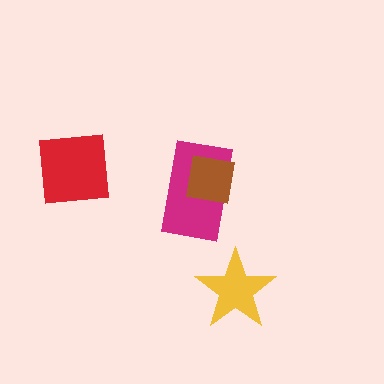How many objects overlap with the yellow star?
0 objects overlap with the yellow star.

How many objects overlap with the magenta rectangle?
1 object overlaps with the magenta rectangle.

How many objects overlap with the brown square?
1 object overlaps with the brown square.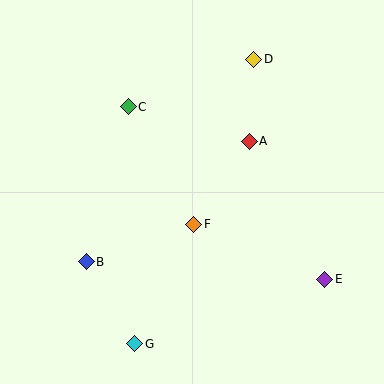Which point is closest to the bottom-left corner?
Point G is closest to the bottom-left corner.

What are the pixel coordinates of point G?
Point G is at (135, 344).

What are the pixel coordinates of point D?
Point D is at (254, 59).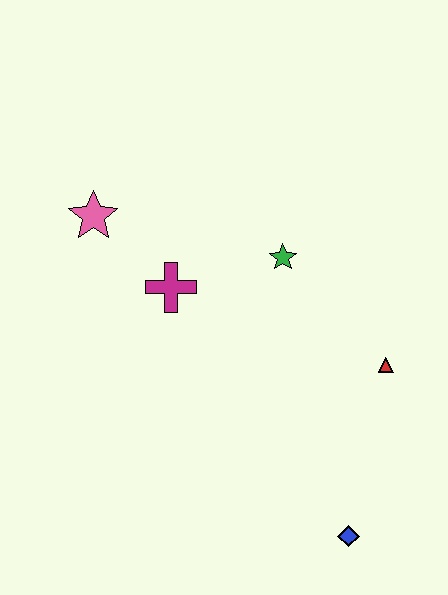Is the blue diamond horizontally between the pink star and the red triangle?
Yes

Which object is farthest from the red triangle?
The pink star is farthest from the red triangle.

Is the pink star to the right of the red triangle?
No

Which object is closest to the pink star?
The magenta cross is closest to the pink star.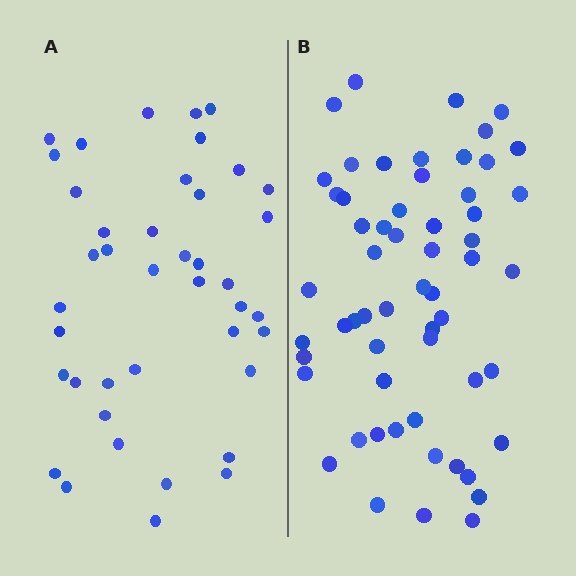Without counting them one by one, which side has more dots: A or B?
Region B (the right region) has more dots.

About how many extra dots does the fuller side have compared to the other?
Region B has approximately 15 more dots than region A.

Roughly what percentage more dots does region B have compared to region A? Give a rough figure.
About 40% more.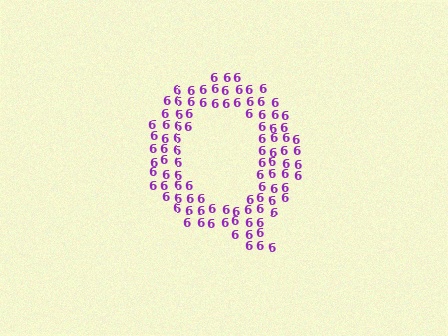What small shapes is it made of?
It is made of small digit 6's.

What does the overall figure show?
The overall figure shows the letter Q.